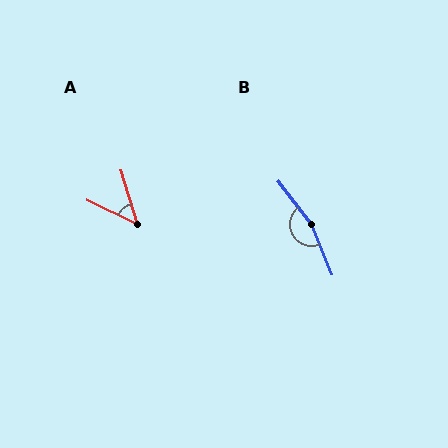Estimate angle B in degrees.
Approximately 164 degrees.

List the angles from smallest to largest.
A (47°), B (164°).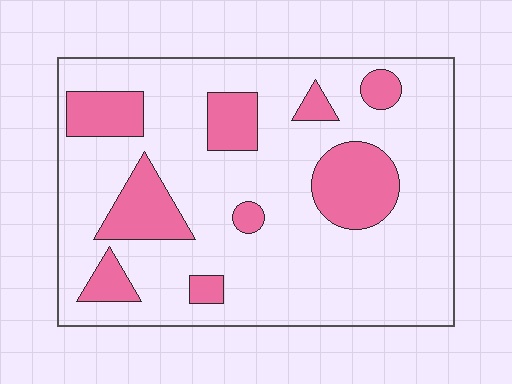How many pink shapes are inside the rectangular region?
9.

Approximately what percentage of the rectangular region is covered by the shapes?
Approximately 20%.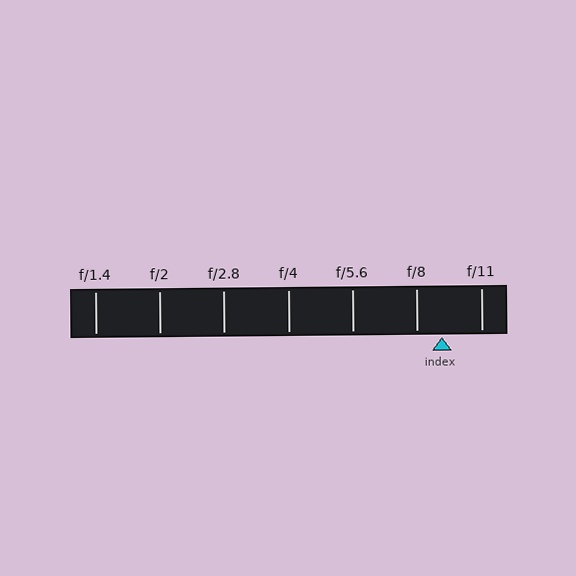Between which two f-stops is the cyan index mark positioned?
The index mark is between f/8 and f/11.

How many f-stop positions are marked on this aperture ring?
There are 7 f-stop positions marked.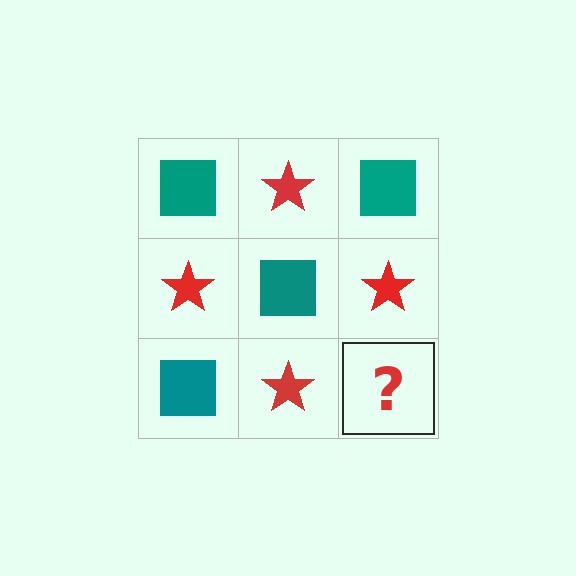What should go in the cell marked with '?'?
The missing cell should contain a teal square.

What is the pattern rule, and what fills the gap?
The rule is that it alternates teal square and red star in a checkerboard pattern. The gap should be filled with a teal square.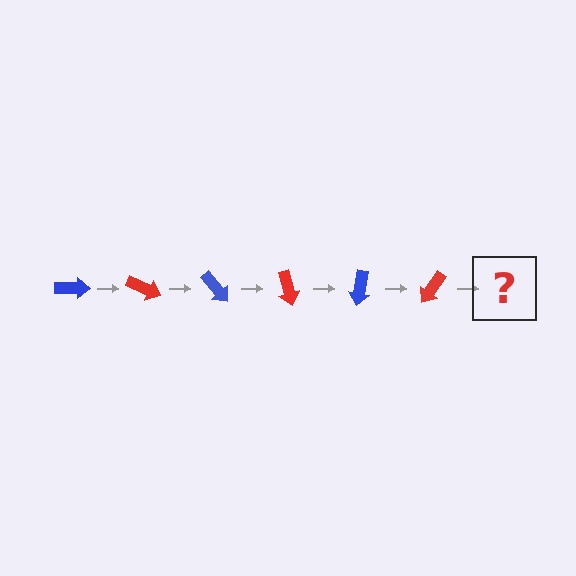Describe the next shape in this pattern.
It should be a blue arrow, rotated 150 degrees from the start.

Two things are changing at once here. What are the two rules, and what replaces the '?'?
The two rules are that it rotates 25 degrees each step and the color cycles through blue and red. The '?' should be a blue arrow, rotated 150 degrees from the start.